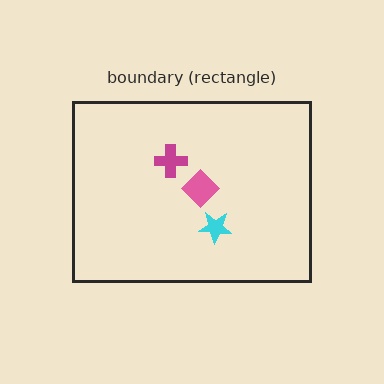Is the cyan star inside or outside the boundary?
Inside.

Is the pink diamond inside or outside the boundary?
Inside.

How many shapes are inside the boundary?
3 inside, 0 outside.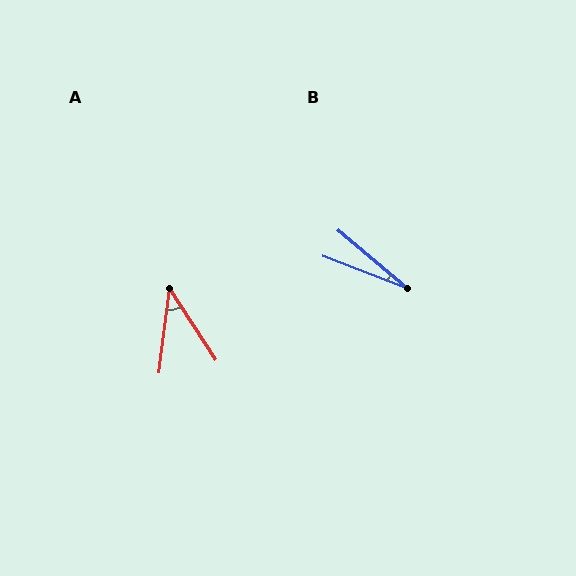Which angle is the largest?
A, at approximately 39 degrees.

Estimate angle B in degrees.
Approximately 19 degrees.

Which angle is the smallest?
B, at approximately 19 degrees.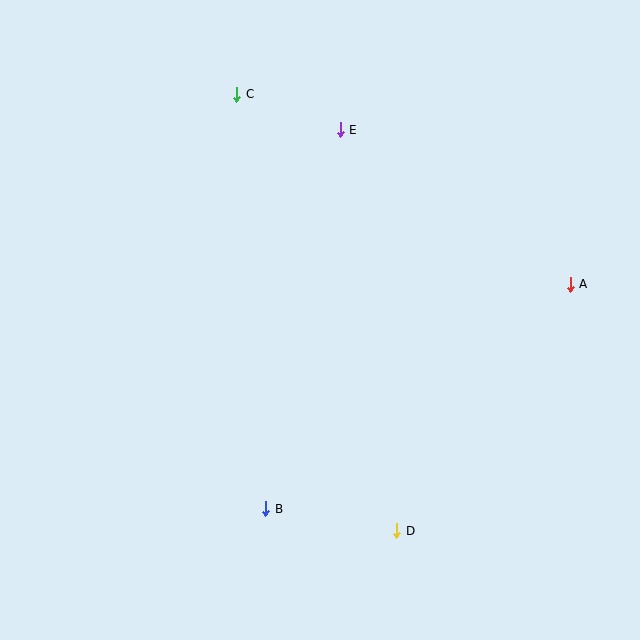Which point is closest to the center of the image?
Point E at (340, 130) is closest to the center.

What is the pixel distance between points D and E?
The distance between D and E is 405 pixels.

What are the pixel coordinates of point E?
Point E is at (340, 130).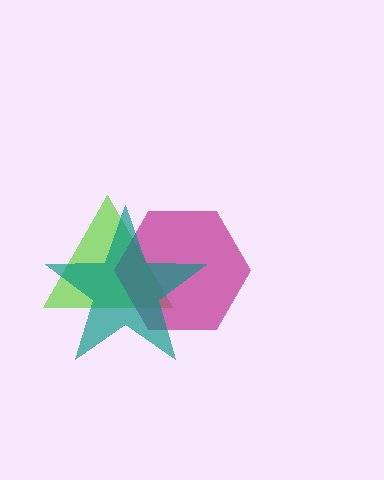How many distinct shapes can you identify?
There are 3 distinct shapes: a lime triangle, a magenta hexagon, a teal star.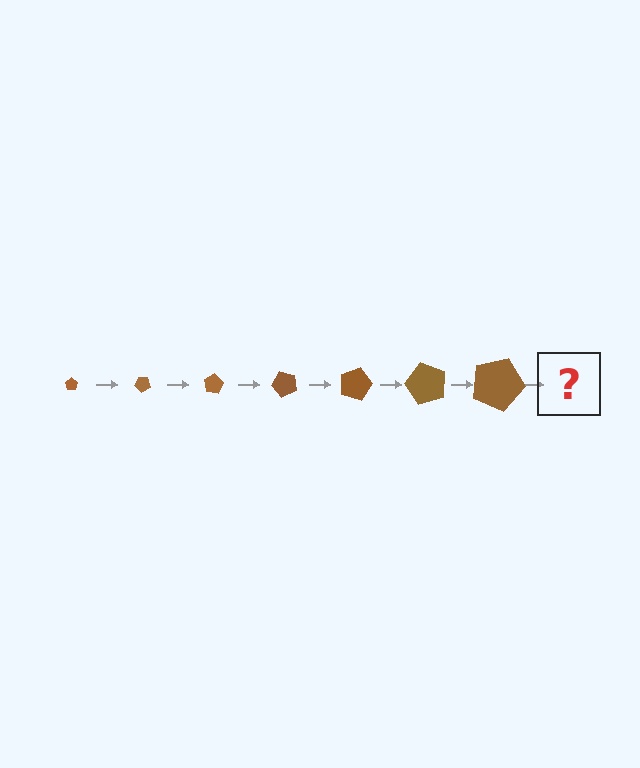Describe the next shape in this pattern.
It should be a pentagon, larger than the previous one and rotated 280 degrees from the start.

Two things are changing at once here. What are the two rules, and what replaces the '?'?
The two rules are that the pentagon grows larger each step and it rotates 40 degrees each step. The '?' should be a pentagon, larger than the previous one and rotated 280 degrees from the start.